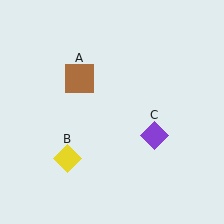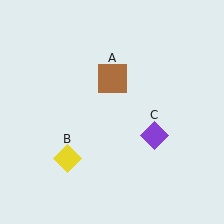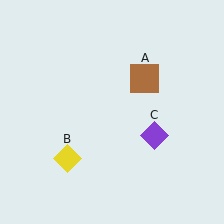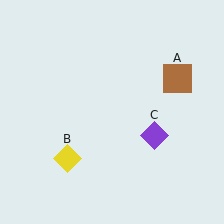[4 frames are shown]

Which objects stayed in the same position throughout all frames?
Yellow diamond (object B) and purple diamond (object C) remained stationary.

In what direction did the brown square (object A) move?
The brown square (object A) moved right.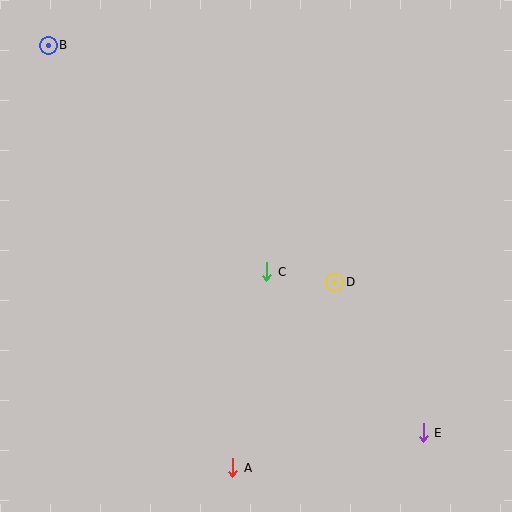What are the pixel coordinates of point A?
Point A is at (233, 468).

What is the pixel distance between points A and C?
The distance between A and C is 199 pixels.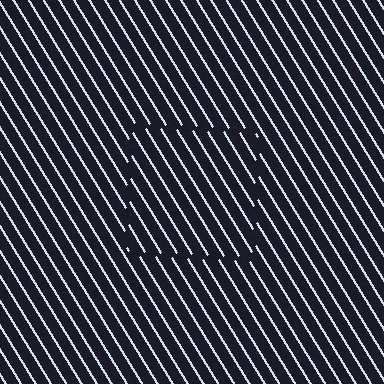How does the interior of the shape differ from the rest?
The interior of the shape contains the same grating, shifted by half a period — the contour is defined by the phase discontinuity where line-ends from the inner and outer gratings abut.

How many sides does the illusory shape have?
4 sides — the line-ends trace a square.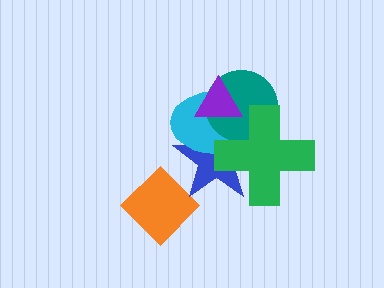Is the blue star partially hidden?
Yes, it is partially covered by another shape.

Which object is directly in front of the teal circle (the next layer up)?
The purple triangle is directly in front of the teal circle.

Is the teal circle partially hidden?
Yes, it is partially covered by another shape.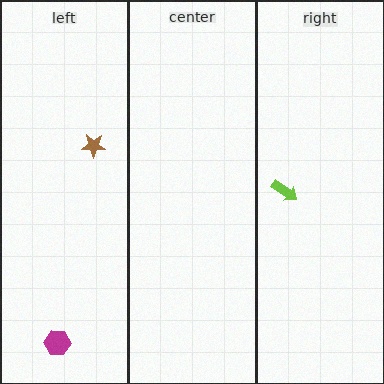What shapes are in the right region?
The lime arrow.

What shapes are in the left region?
The magenta hexagon, the brown star.